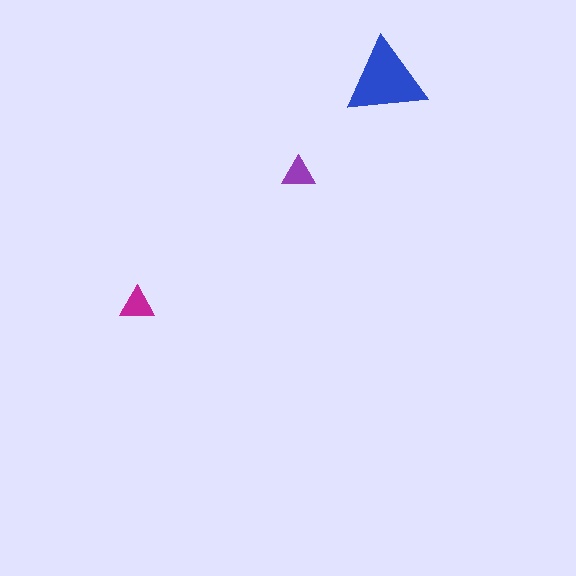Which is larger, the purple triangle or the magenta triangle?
The magenta one.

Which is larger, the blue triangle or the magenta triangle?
The blue one.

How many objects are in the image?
There are 3 objects in the image.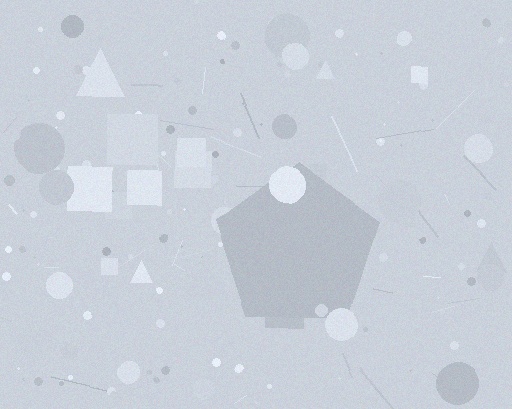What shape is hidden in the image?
A pentagon is hidden in the image.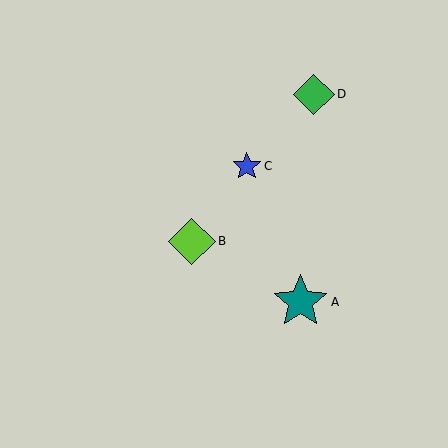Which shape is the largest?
The teal star (labeled A) is the largest.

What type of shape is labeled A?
Shape A is a teal star.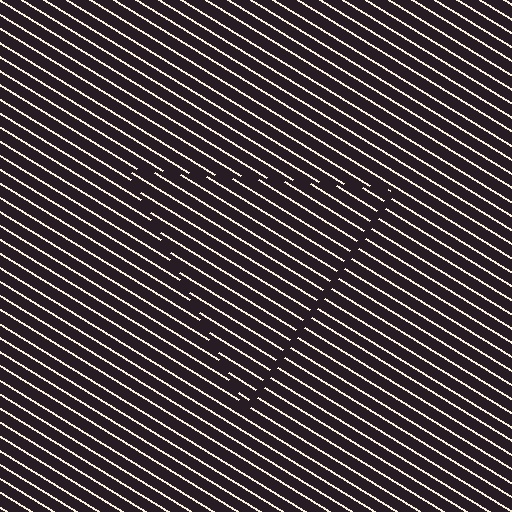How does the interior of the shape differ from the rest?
The interior of the shape contains the same grating, shifted by half a period — the contour is defined by the phase discontinuity where line-ends from the inner and outer gratings abut.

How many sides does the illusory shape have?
3 sides — the line-ends trace a triangle.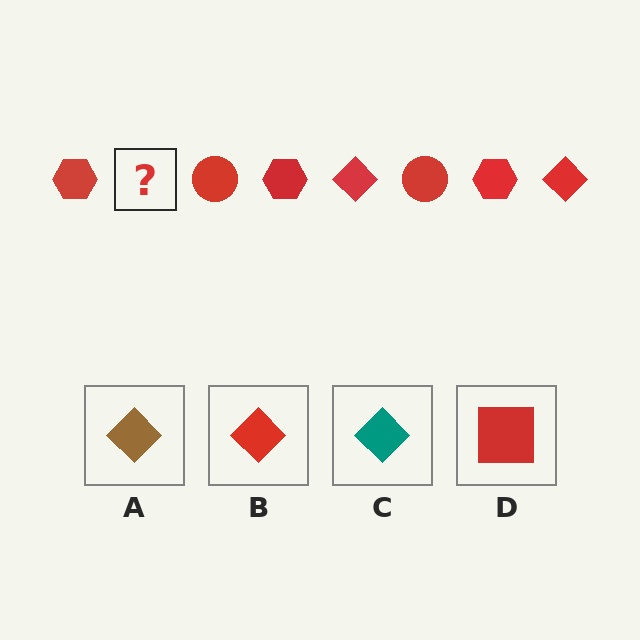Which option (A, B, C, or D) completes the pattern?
B.